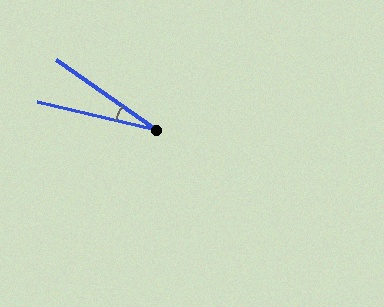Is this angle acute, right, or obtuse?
It is acute.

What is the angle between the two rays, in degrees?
Approximately 22 degrees.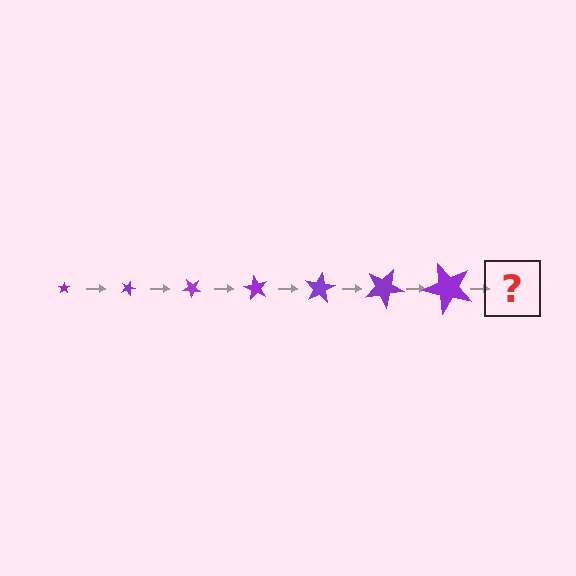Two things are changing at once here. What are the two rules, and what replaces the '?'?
The two rules are that the star grows larger each step and it rotates 20 degrees each step. The '?' should be a star, larger than the previous one and rotated 140 degrees from the start.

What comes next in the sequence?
The next element should be a star, larger than the previous one and rotated 140 degrees from the start.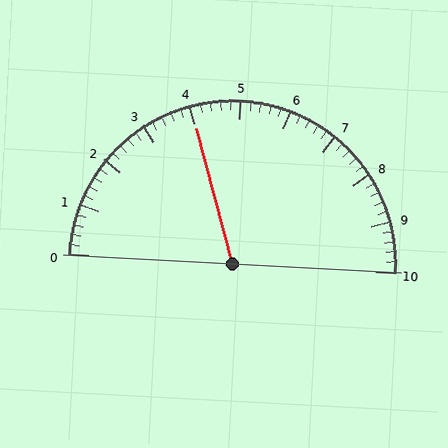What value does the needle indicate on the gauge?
The needle indicates approximately 4.0.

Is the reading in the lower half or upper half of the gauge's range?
The reading is in the lower half of the range (0 to 10).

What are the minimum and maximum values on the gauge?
The gauge ranges from 0 to 10.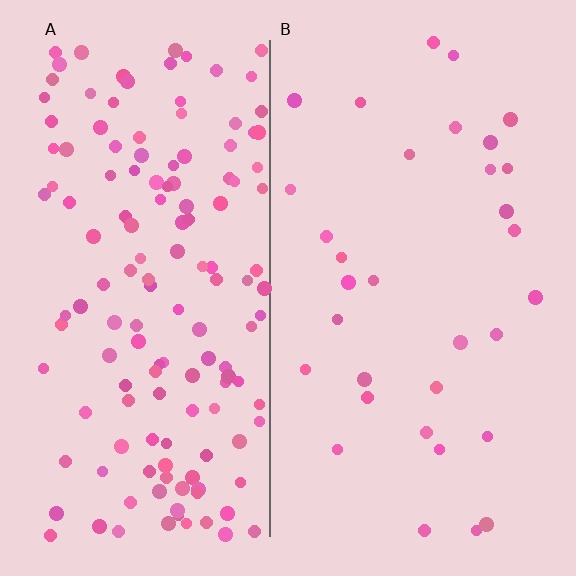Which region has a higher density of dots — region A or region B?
A (the left).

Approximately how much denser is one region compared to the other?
Approximately 4.4× — region A over region B.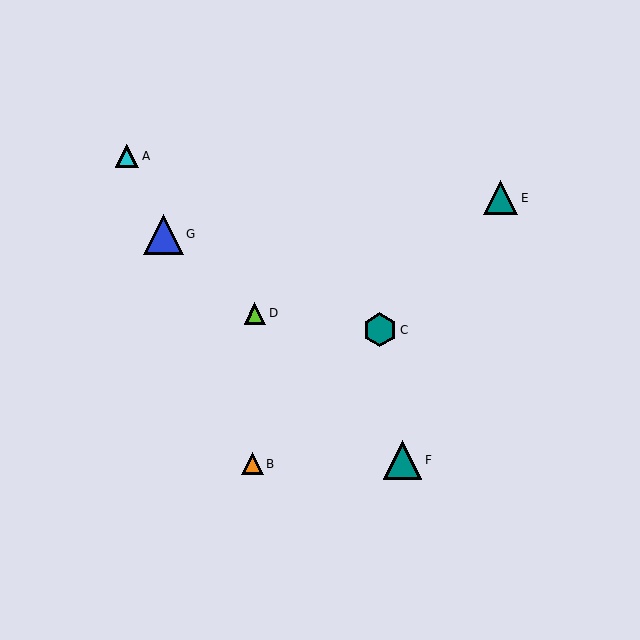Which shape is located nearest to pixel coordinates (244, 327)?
The lime triangle (labeled D) at (255, 313) is nearest to that location.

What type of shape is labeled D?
Shape D is a lime triangle.